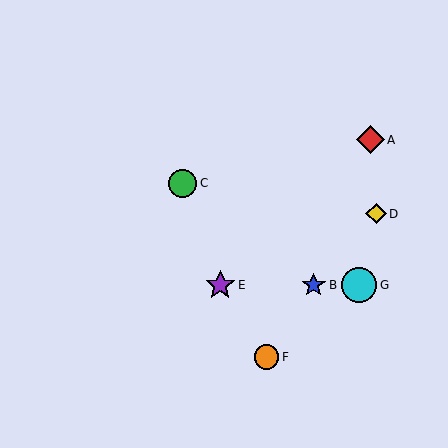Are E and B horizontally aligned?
Yes, both are at y≈285.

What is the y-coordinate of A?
Object A is at y≈140.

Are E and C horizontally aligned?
No, E is at y≈285 and C is at y≈183.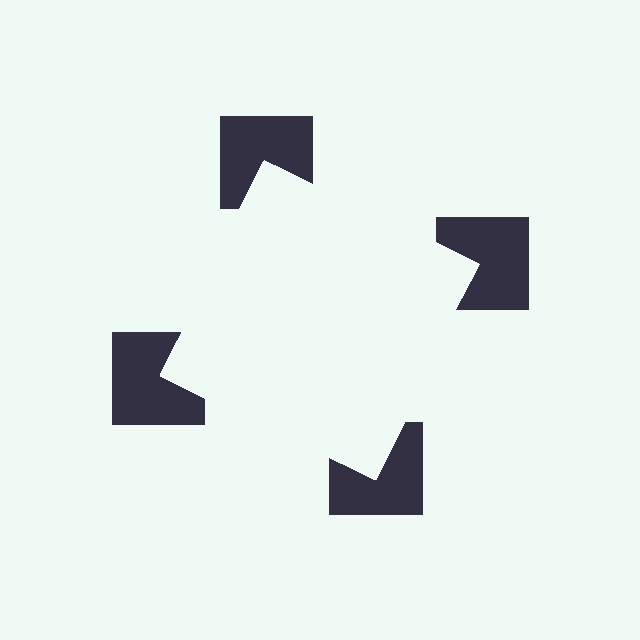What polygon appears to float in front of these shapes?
An illusory square — its edges are inferred from the aligned wedge cuts in the notched squares, not physically drawn.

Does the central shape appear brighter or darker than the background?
It typically appears slightly brighter than the background, even though no actual brightness change is drawn.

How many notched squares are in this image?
There are 4 — one at each vertex of the illusory square.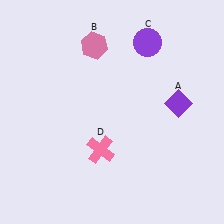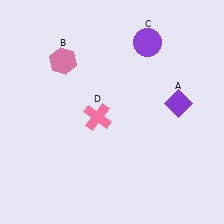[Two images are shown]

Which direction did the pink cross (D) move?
The pink cross (D) moved up.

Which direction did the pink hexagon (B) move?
The pink hexagon (B) moved left.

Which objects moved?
The objects that moved are: the pink hexagon (B), the pink cross (D).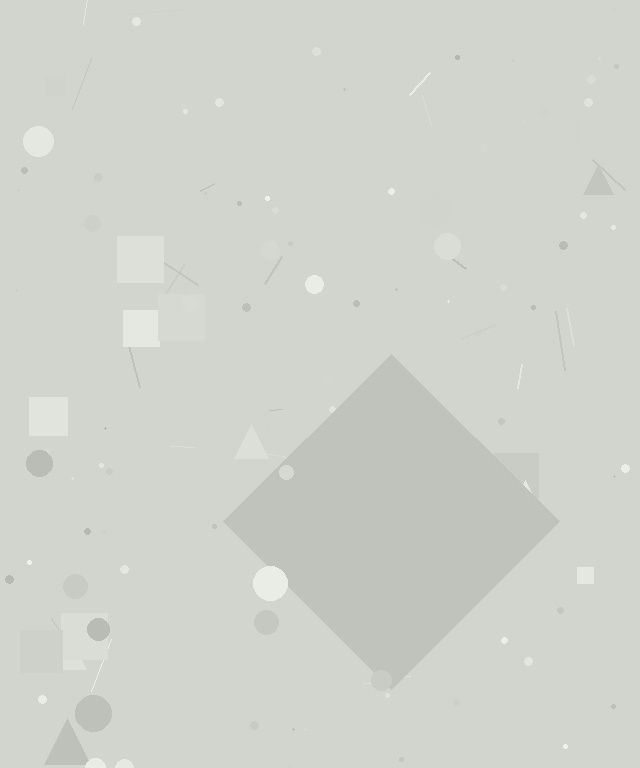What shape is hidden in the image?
A diamond is hidden in the image.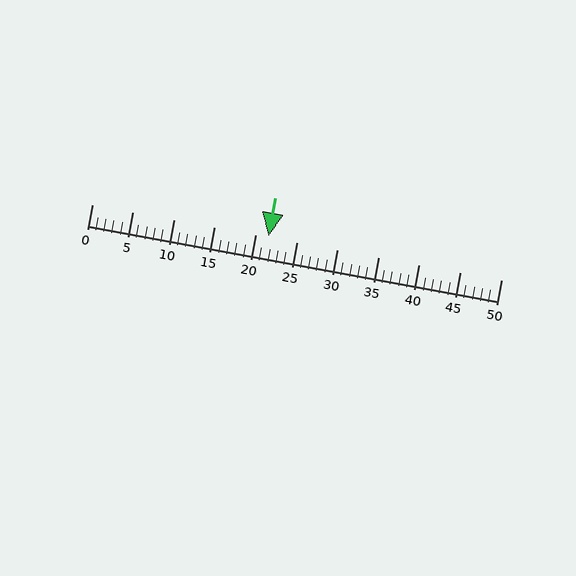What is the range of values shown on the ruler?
The ruler shows values from 0 to 50.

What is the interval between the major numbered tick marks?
The major tick marks are spaced 5 units apart.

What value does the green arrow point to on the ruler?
The green arrow points to approximately 22.